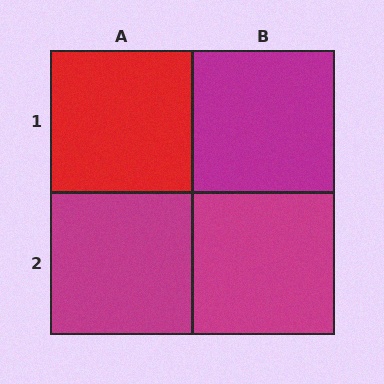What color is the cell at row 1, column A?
Red.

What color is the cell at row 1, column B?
Magenta.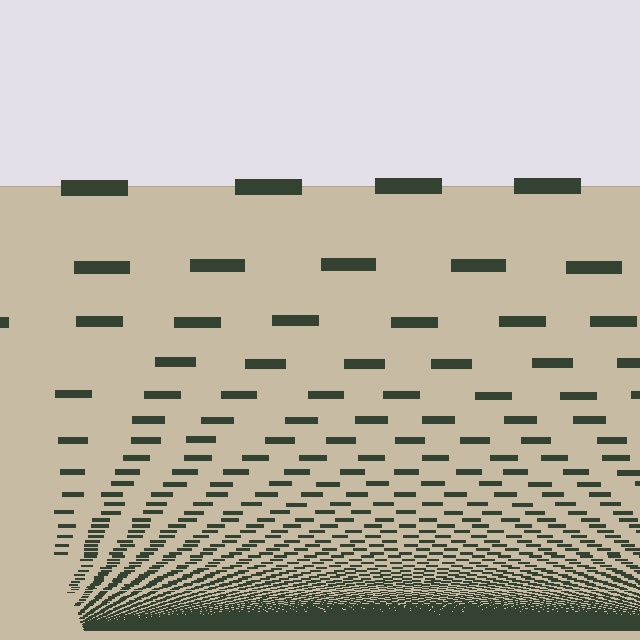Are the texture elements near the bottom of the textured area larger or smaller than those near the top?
Smaller. The gradient is inverted — elements near the bottom are smaller and denser.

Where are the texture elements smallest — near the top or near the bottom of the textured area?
Near the bottom.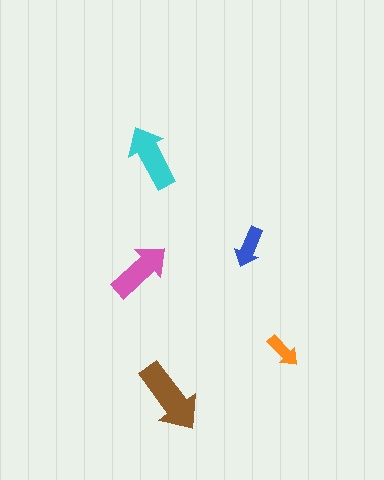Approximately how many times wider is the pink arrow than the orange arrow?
About 1.5 times wider.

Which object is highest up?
The cyan arrow is topmost.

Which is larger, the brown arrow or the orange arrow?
The brown one.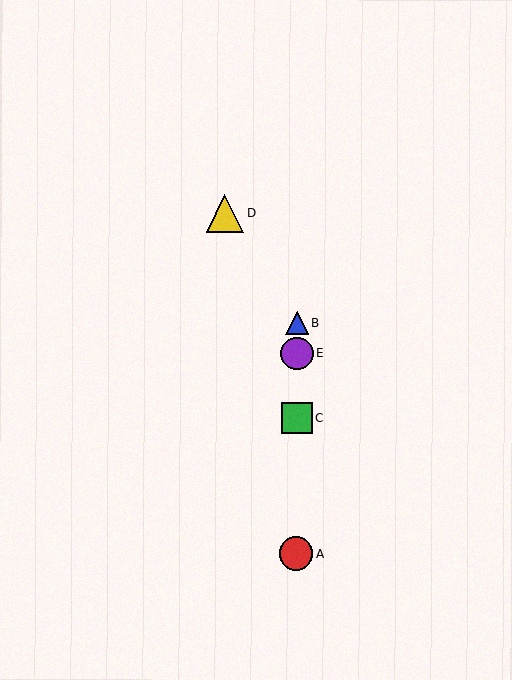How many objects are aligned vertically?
4 objects (A, B, C, E) are aligned vertically.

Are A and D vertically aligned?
No, A is at x≈296 and D is at x≈225.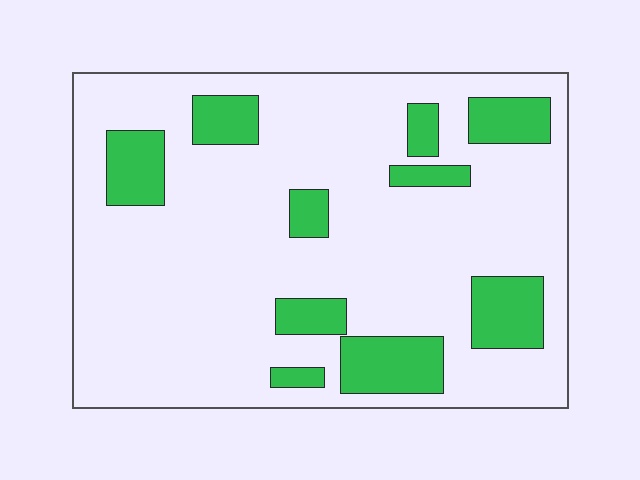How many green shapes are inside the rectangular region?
10.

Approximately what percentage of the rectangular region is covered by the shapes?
Approximately 20%.